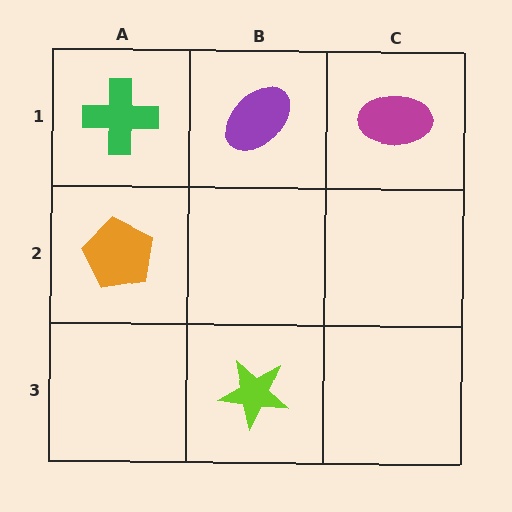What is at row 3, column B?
A lime star.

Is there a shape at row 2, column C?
No, that cell is empty.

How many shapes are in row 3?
1 shape.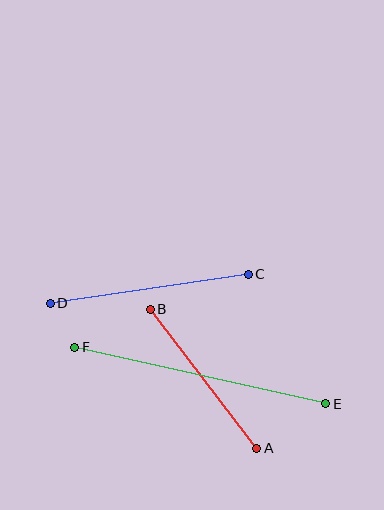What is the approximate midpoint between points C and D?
The midpoint is at approximately (149, 289) pixels.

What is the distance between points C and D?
The distance is approximately 200 pixels.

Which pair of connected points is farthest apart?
Points E and F are farthest apart.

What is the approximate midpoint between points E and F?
The midpoint is at approximately (200, 375) pixels.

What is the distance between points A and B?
The distance is approximately 175 pixels.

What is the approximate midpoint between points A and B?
The midpoint is at approximately (204, 379) pixels.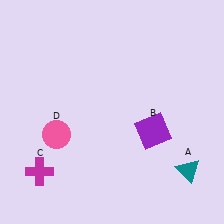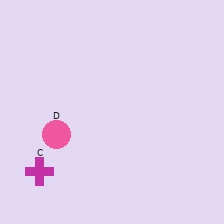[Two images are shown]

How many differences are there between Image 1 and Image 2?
There are 2 differences between the two images.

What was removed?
The teal triangle (A), the purple square (B) were removed in Image 2.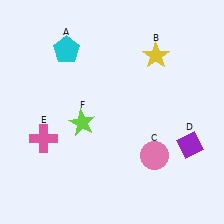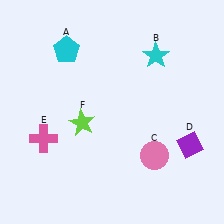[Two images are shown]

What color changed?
The star (B) changed from yellow in Image 1 to cyan in Image 2.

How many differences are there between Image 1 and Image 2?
There is 1 difference between the two images.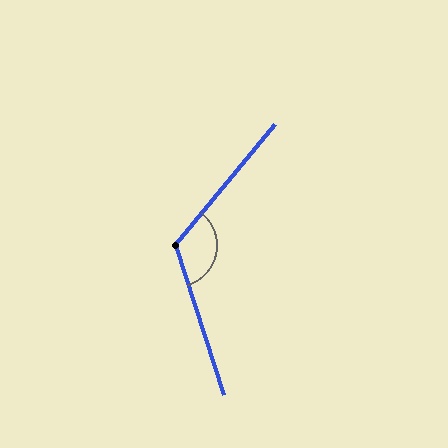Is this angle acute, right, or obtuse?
It is obtuse.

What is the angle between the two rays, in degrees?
Approximately 122 degrees.